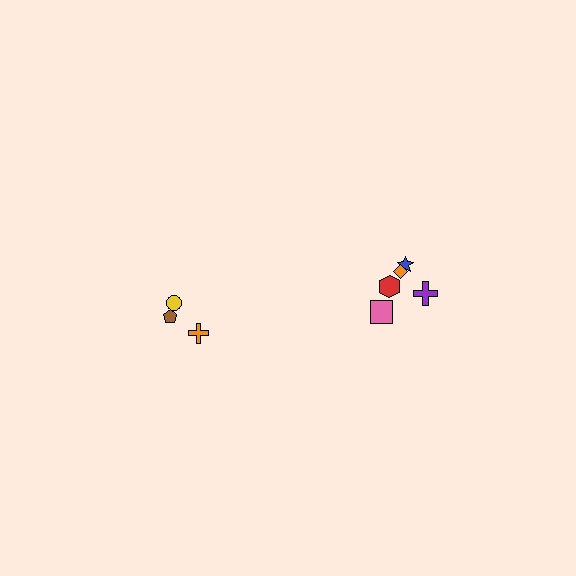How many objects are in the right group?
There are 5 objects.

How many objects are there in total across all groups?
There are 8 objects.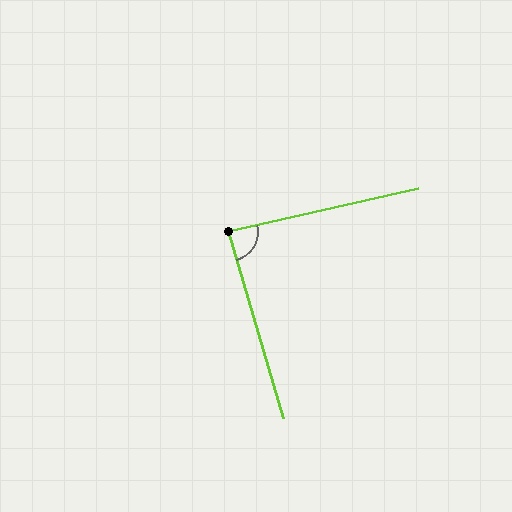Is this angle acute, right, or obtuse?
It is approximately a right angle.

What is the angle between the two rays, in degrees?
Approximately 87 degrees.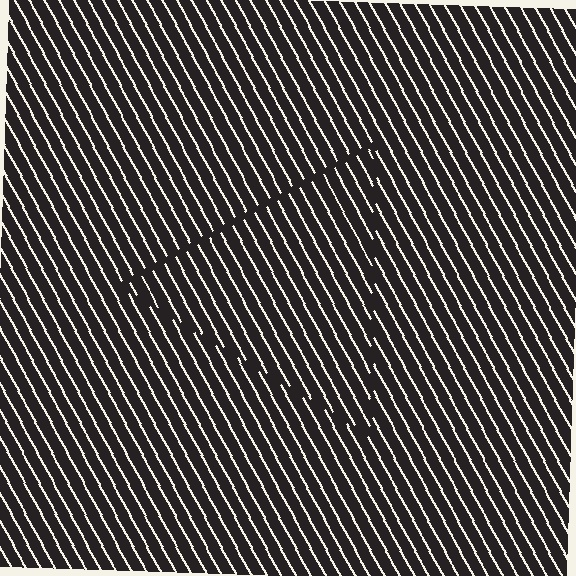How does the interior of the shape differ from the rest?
The interior of the shape contains the same grating, shifted by half a period — the contour is defined by the phase discontinuity where line-ends from the inner and outer gratings abut.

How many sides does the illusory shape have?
3 sides — the line-ends trace a triangle.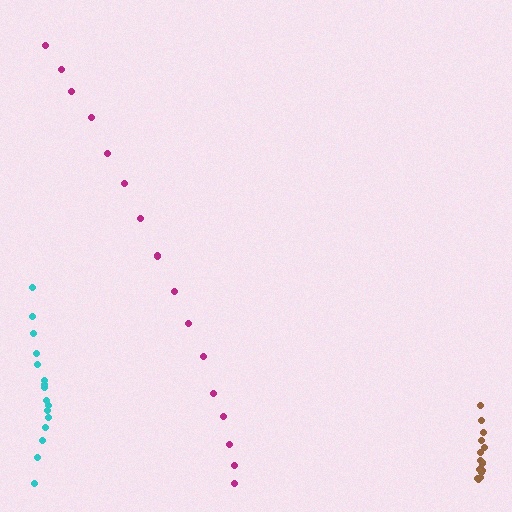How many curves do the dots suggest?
There are 3 distinct paths.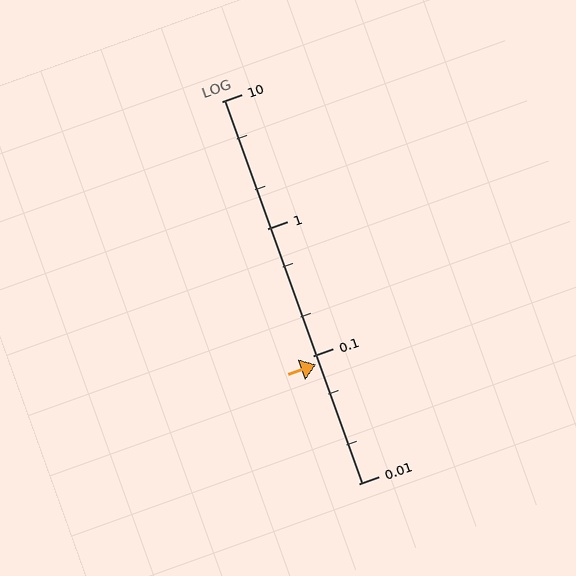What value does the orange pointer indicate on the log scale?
The pointer indicates approximately 0.086.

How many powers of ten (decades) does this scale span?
The scale spans 3 decades, from 0.01 to 10.